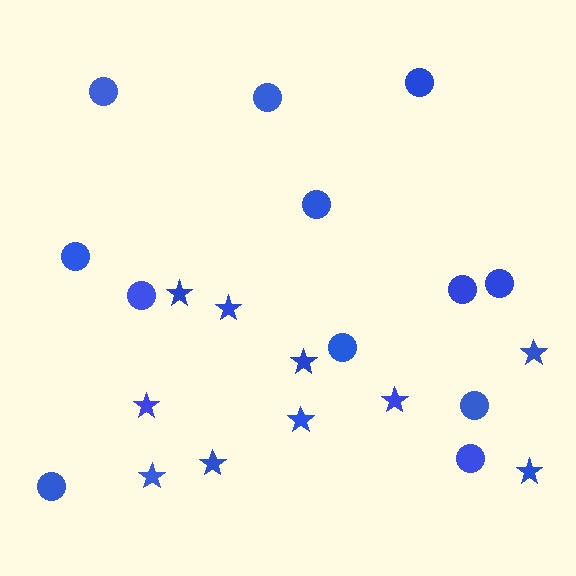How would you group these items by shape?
There are 2 groups: one group of stars (10) and one group of circles (12).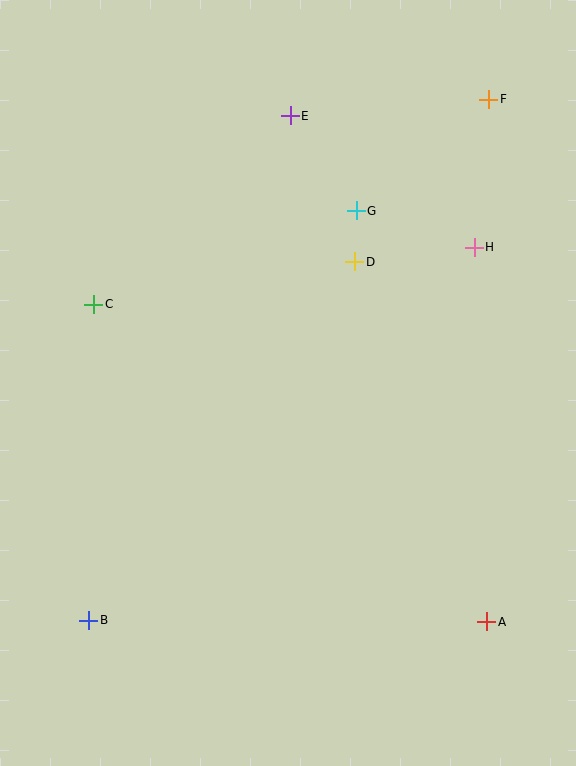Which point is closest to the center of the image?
Point D at (355, 262) is closest to the center.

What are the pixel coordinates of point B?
Point B is at (89, 620).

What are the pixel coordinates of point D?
Point D is at (355, 262).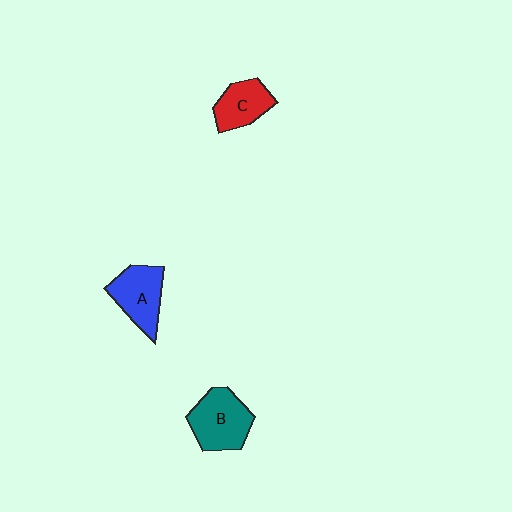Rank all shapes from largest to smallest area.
From largest to smallest: B (teal), A (blue), C (red).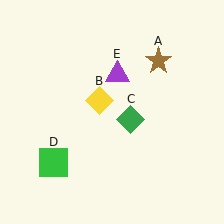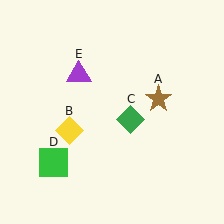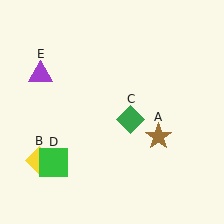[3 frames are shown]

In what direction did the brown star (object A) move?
The brown star (object A) moved down.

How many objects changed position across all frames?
3 objects changed position: brown star (object A), yellow diamond (object B), purple triangle (object E).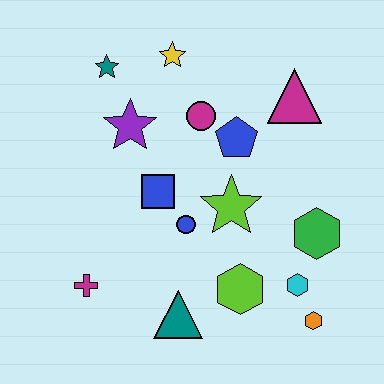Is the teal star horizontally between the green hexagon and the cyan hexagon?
No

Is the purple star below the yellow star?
Yes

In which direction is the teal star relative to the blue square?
The teal star is above the blue square.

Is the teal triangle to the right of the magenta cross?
Yes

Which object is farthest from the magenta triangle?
The magenta cross is farthest from the magenta triangle.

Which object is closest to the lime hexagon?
The cyan hexagon is closest to the lime hexagon.